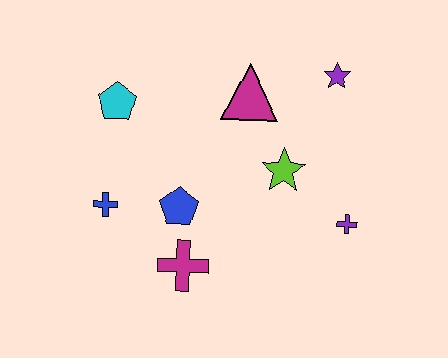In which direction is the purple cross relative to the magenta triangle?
The purple cross is below the magenta triangle.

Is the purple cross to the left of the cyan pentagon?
No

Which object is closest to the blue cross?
The blue pentagon is closest to the blue cross.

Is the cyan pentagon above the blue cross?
Yes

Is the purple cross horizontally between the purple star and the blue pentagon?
No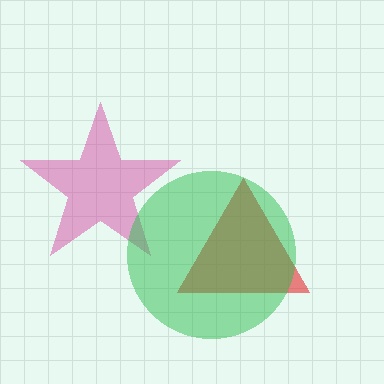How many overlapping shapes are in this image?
There are 3 overlapping shapes in the image.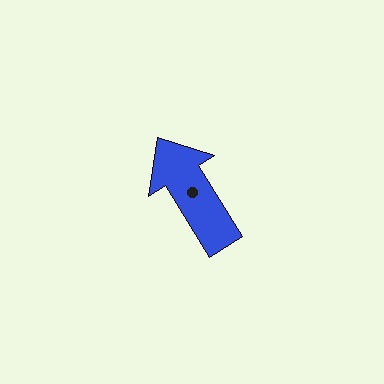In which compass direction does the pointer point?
Northwest.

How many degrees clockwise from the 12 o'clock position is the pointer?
Approximately 328 degrees.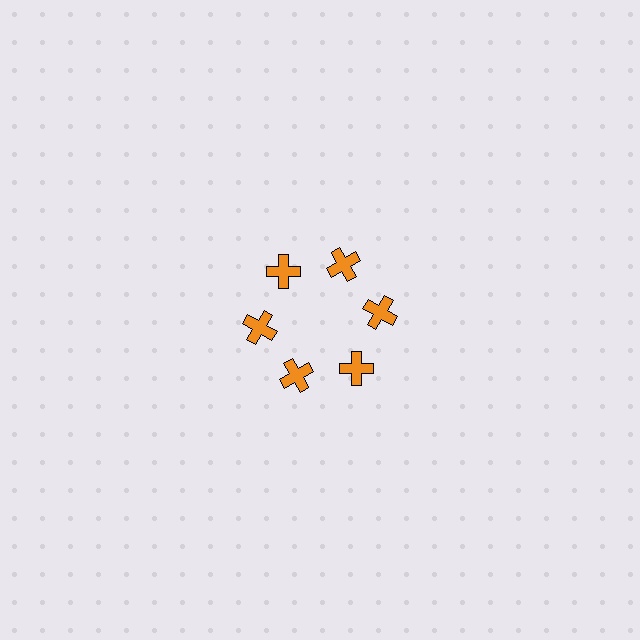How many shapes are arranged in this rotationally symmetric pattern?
There are 6 shapes, arranged in 6 groups of 1.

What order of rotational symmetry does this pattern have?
This pattern has 6-fold rotational symmetry.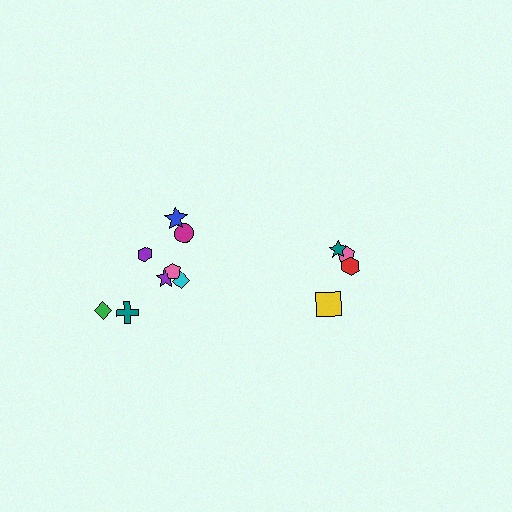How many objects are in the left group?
There are 8 objects.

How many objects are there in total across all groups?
There are 12 objects.